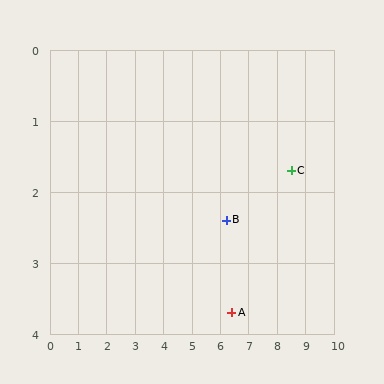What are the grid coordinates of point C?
Point C is at approximately (8.5, 1.7).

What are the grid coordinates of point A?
Point A is at approximately (6.4, 3.7).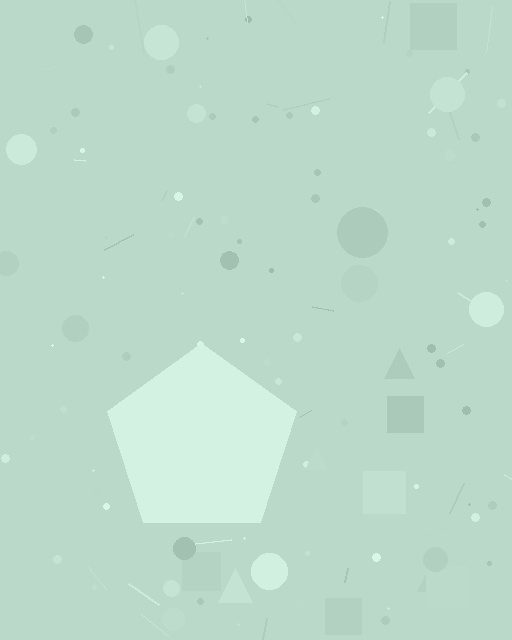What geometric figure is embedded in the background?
A pentagon is embedded in the background.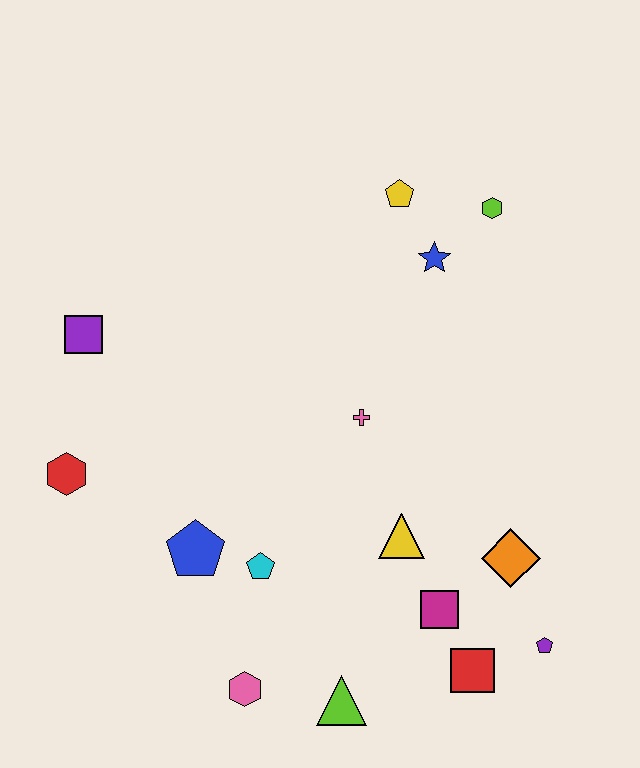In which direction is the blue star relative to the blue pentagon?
The blue star is above the blue pentagon.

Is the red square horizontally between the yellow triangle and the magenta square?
No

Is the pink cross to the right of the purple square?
Yes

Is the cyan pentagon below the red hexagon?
Yes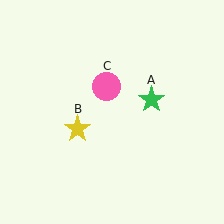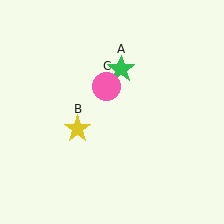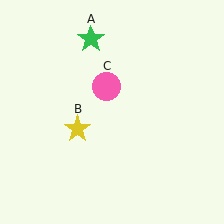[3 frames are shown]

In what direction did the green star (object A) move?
The green star (object A) moved up and to the left.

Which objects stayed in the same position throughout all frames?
Yellow star (object B) and pink circle (object C) remained stationary.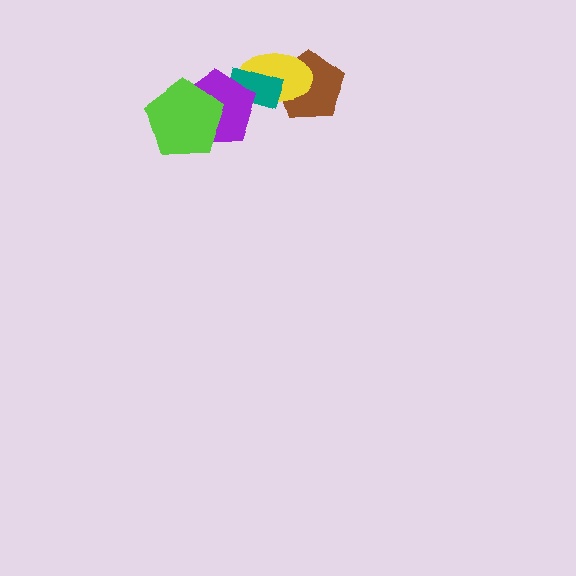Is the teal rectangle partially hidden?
Yes, it is partially covered by another shape.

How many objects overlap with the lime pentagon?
1 object overlaps with the lime pentagon.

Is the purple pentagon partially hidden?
Yes, it is partially covered by another shape.